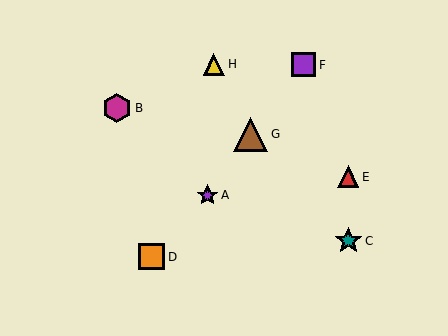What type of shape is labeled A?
Shape A is a purple star.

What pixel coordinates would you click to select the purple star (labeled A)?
Click at (207, 195) to select the purple star A.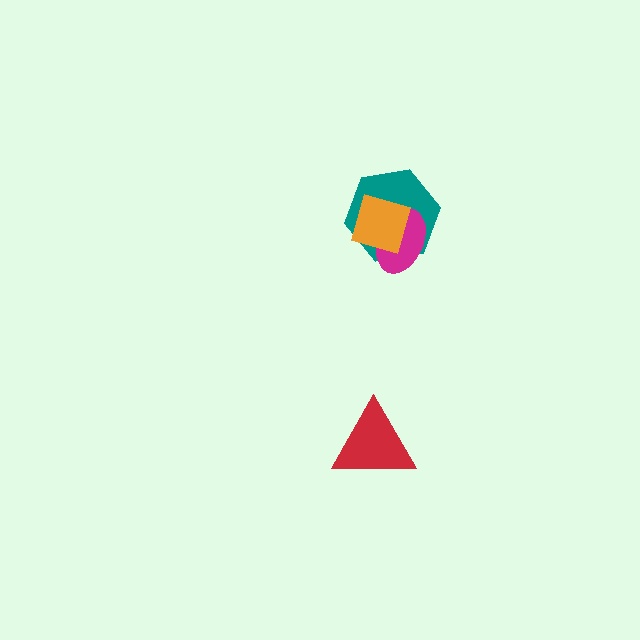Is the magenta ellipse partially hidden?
Yes, it is partially covered by another shape.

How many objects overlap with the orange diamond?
2 objects overlap with the orange diamond.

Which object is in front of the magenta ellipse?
The orange diamond is in front of the magenta ellipse.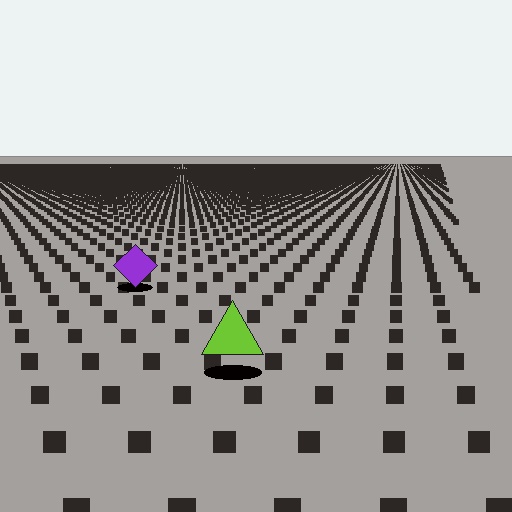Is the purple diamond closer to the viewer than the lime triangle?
No. The lime triangle is closer — you can tell from the texture gradient: the ground texture is coarser near it.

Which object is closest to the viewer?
The lime triangle is closest. The texture marks near it are larger and more spread out.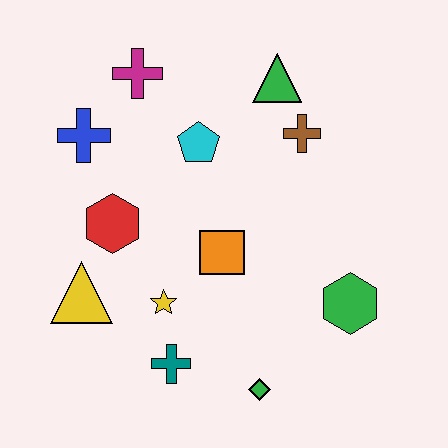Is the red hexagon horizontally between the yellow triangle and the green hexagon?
Yes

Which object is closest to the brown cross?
The green triangle is closest to the brown cross.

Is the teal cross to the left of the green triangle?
Yes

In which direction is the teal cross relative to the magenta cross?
The teal cross is below the magenta cross.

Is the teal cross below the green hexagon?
Yes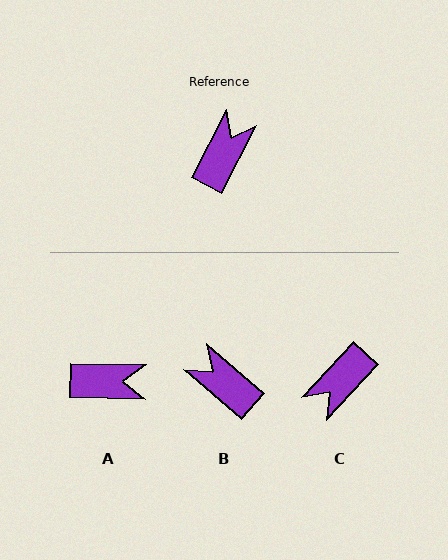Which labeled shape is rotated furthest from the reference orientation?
C, about 165 degrees away.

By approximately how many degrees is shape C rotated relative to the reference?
Approximately 165 degrees counter-clockwise.